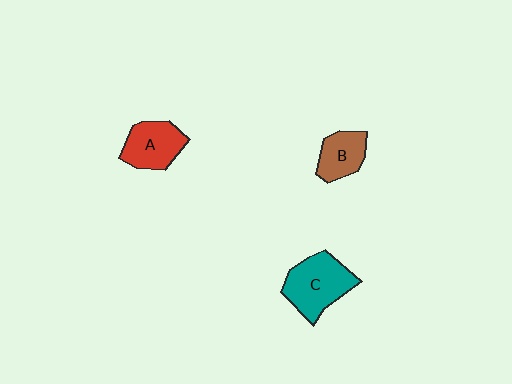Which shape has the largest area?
Shape C (teal).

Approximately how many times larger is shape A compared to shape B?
Approximately 1.3 times.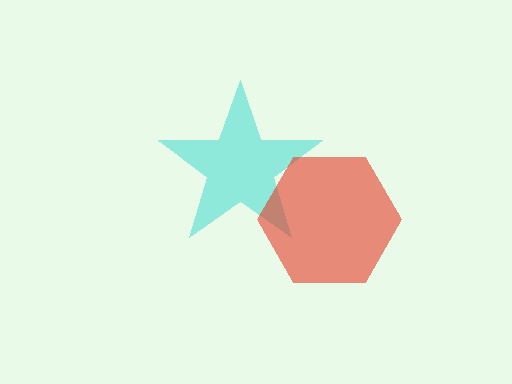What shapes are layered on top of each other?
The layered shapes are: a cyan star, a red hexagon.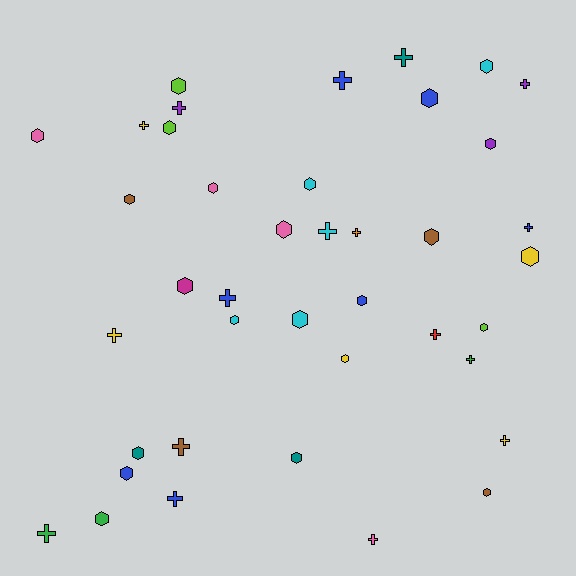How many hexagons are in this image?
There are 23 hexagons.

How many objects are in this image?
There are 40 objects.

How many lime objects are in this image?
There are 3 lime objects.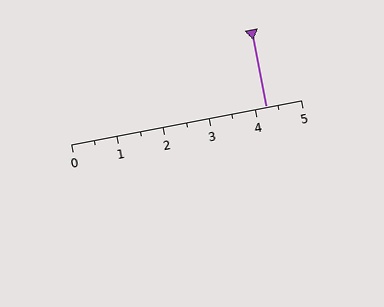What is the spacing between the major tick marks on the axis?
The major ticks are spaced 1 apart.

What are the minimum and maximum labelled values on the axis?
The axis runs from 0 to 5.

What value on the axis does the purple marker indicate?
The marker indicates approximately 4.2.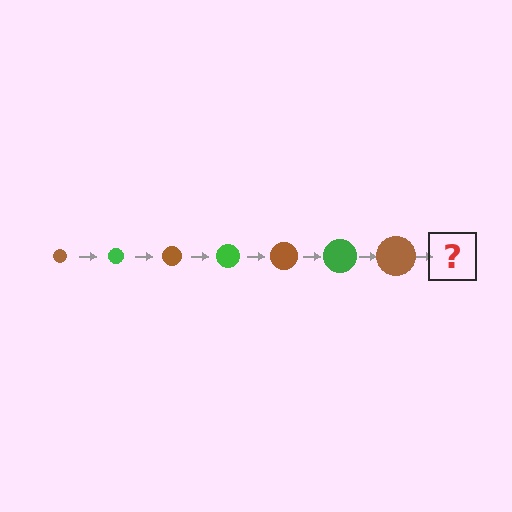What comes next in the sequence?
The next element should be a green circle, larger than the previous one.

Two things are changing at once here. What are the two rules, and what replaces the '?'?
The two rules are that the circle grows larger each step and the color cycles through brown and green. The '?' should be a green circle, larger than the previous one.